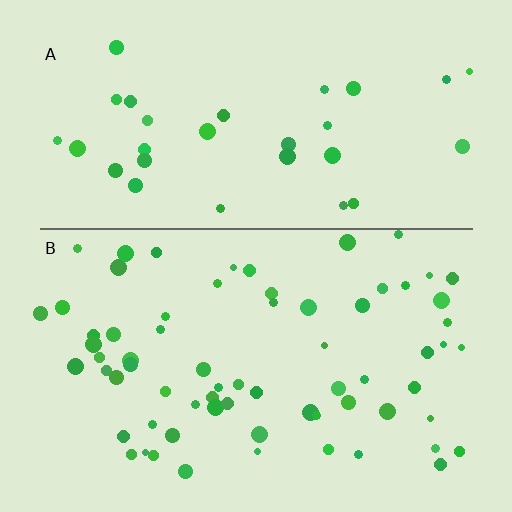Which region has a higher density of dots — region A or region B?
B (the bottom).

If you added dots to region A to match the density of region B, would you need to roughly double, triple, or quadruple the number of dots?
Approximately double.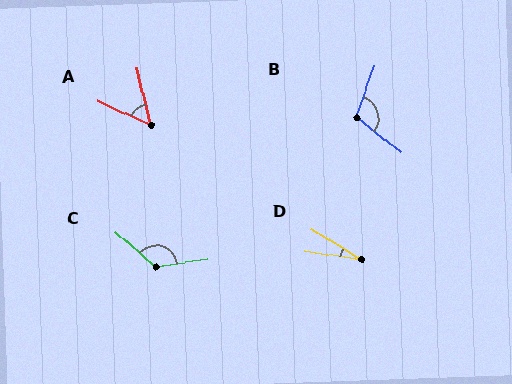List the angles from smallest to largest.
D (23°), A (51°), B (110°), C (131°).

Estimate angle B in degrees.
Approximately 110 degrees.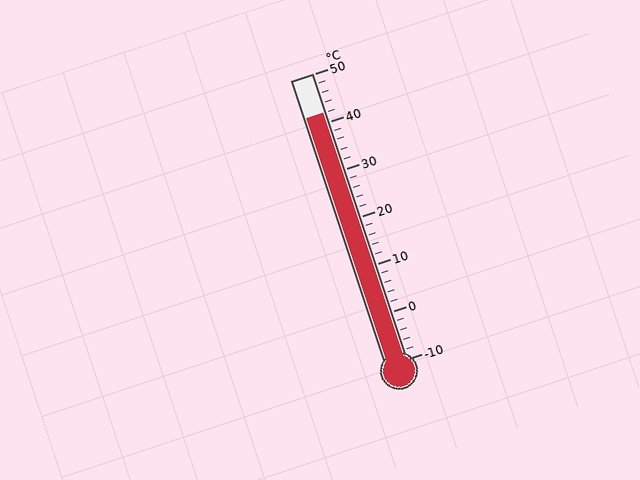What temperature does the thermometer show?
The thermometer shows approximately 42°C.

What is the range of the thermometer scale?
The thermometer scale ranges from -10°C to 50°C.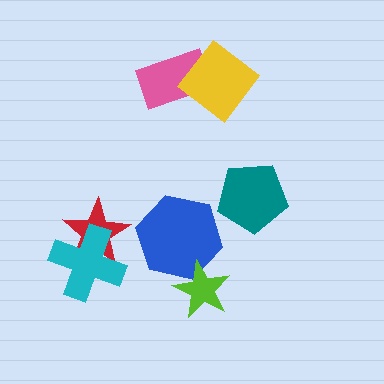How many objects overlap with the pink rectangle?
1 object overlaps with the pink rectangle.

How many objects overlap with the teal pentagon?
0 objects overlap with the teal pentagon.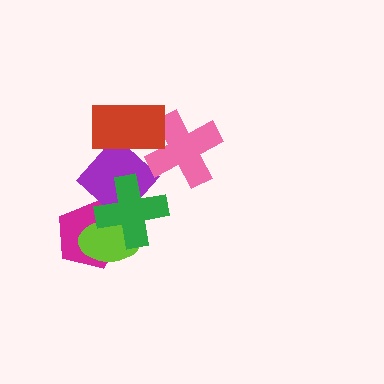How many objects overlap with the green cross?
3 objects overlap with the green cross.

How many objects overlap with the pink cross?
1 object overlaps with the pink cross.